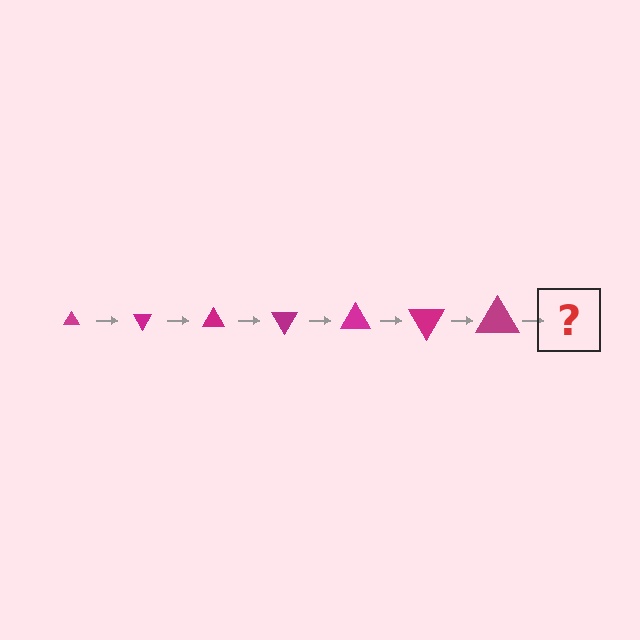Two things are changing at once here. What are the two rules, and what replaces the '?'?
The two rules are that the triangle grows larger each step and it rotates 60 degrees each step. The '?' should be a triangle, larger than the previous one and rotated 420 degrees from the start.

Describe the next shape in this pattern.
It should be a triangle, larger than the previous one and rotated 420 degrees from the start.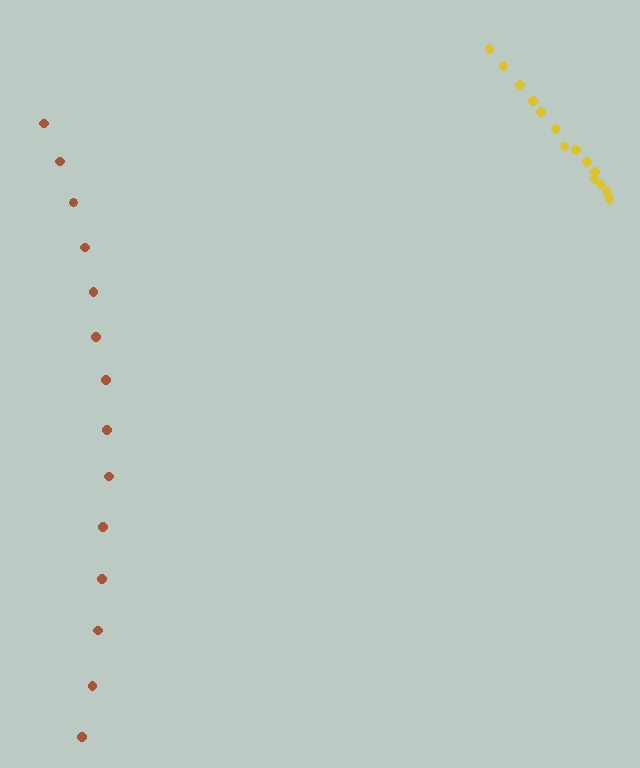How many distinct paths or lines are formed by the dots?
There are 2 distinct paths.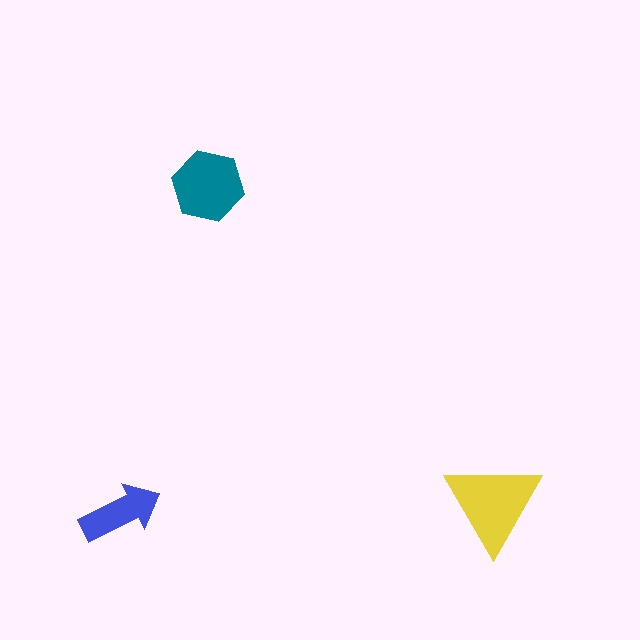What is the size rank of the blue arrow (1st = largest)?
3rd.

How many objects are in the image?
There are 3 objects in the image.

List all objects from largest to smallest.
The yellow triangle, the teal hexagon, the blue arrow.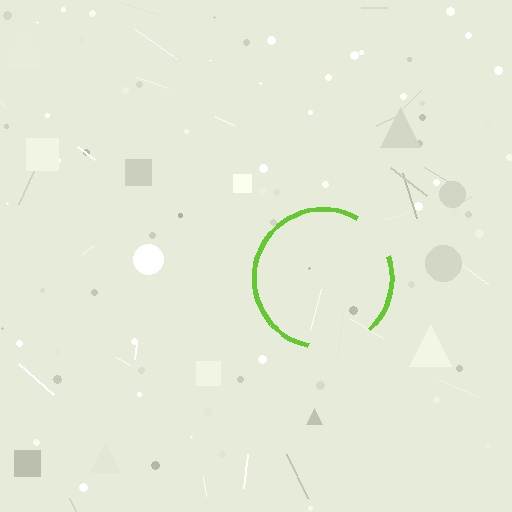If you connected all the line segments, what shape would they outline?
They would outline a circle.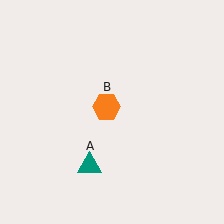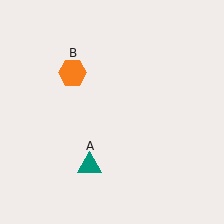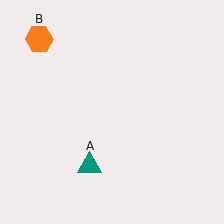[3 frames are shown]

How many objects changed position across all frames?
1 object changed position: orange hexagon (object B).